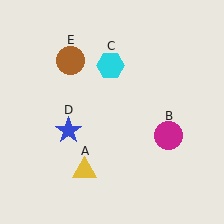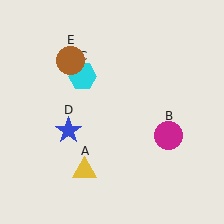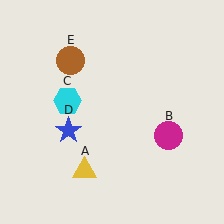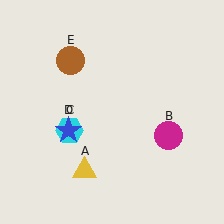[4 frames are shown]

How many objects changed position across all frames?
1 object changed position: cyan hexagon (object C).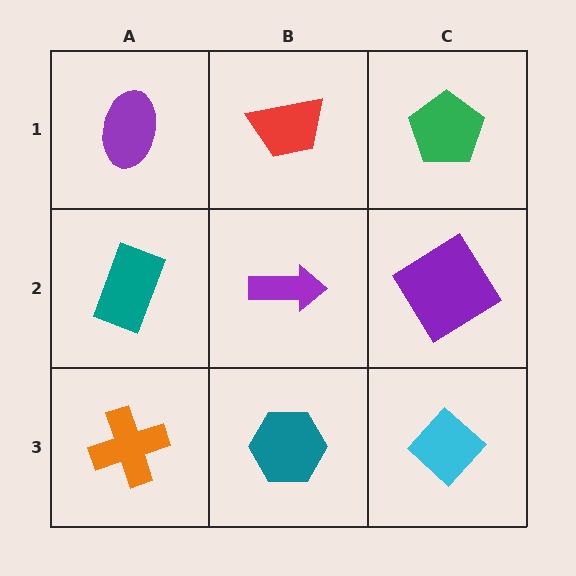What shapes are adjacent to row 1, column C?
A purple diamond (row 2, column C), a red trapezoid (row 1, column B).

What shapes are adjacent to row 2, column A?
A purple ellipse (row 1, column A), an orange cross (row 3, column A), a purple arrow (row 2, column B).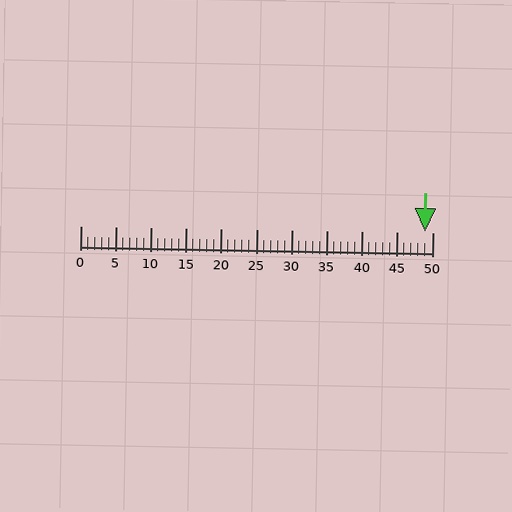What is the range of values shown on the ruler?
The ruler shows values from 0 to 50.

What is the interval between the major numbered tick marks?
The major tick marks are spaced 5 units apart.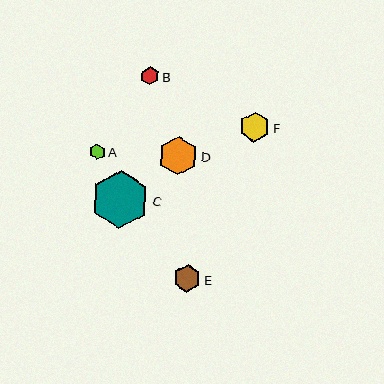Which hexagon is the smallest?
Hexagon A is the smallest with a size of approximately 15 pixels.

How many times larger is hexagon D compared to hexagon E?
Hexagon D is approximately 1.4 times the size of hexagon E.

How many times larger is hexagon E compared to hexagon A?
Hexagon E is approximately 1.8 times the size of hexagon A.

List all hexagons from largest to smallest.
From largest to smallest: C, D, F, E, B, A.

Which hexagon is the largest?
Hexagon C is the largest with a size of approximately 58 pixels.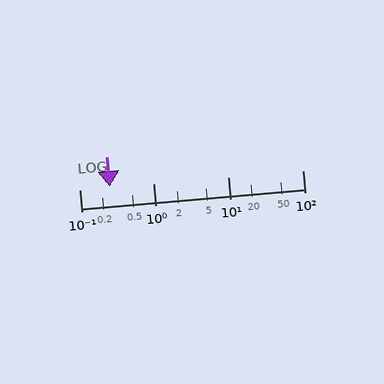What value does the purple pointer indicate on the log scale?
The pointer indicates approximately 0.26.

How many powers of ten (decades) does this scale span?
The scale spans 3 decades, from 0.1 to 100.